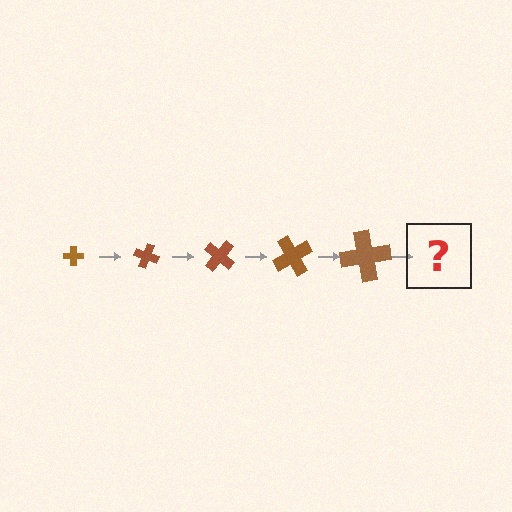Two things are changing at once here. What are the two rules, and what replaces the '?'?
The two rules are that the cross grows larger each step and it rotates 20 degrees each step. The '?' should be a cross, larger than the previous one and rotated 100 degrees from the start.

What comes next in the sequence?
The next element should be a cross, larger than the previous one and rotated 100 degrees from the start.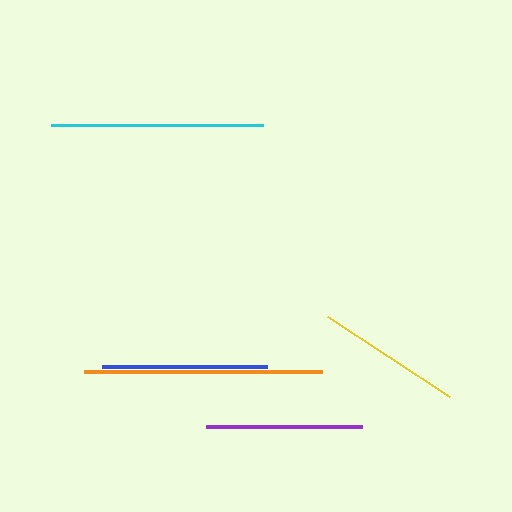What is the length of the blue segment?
The blue segment is approximately 165 pixels long.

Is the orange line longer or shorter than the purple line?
The orange line is longer than the purple line.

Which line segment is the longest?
The orange line is the longest at approximately 237 pixels.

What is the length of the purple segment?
The purple segment is approximately 156 pixels long.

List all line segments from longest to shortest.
From longest to shortest: orange, cyan, blue, purple, yellow.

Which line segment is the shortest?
The yellow line is the shortest at approximately 146 pixels.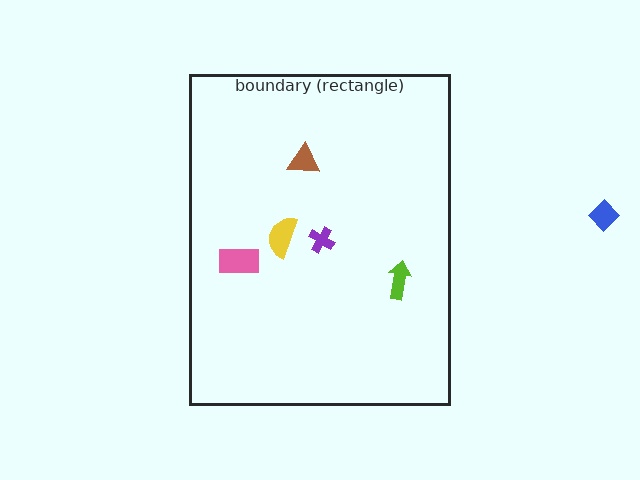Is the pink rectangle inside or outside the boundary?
Inside.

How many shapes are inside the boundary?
5 inside, 1 outside.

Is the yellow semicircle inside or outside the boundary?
Inside.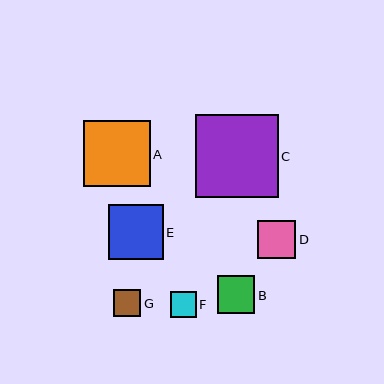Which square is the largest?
Square C is the largest with a size of approximately 83 pixels.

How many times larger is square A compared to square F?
Square A is approximately 2.6 times the size of square F.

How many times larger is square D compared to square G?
Square D is approximately 1.4 times the size of square G.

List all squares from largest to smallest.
From largest to smallest: C, A, E, D, B, G, F.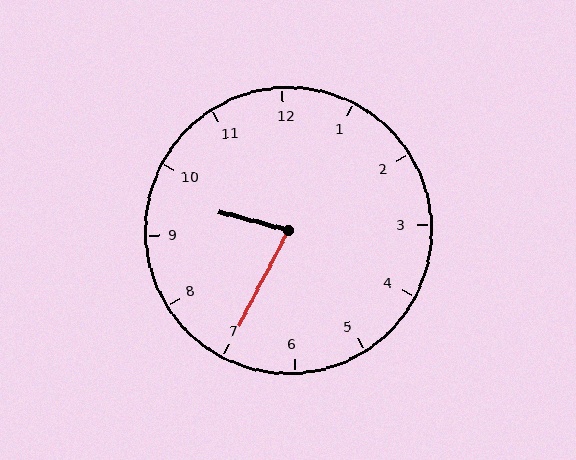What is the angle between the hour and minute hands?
Approximately 78 degrees.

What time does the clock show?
9:35.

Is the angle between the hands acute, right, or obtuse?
It is acute.